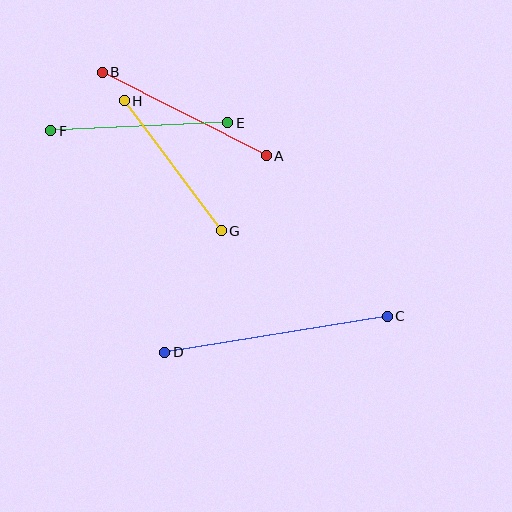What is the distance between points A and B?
The distance is approximately 184 pixels.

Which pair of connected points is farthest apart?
Points C and D are farthest apart.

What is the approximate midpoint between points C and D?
The midpoint is at approximately (276, 334) pixels.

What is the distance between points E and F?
The distance is approximately 177 pixels.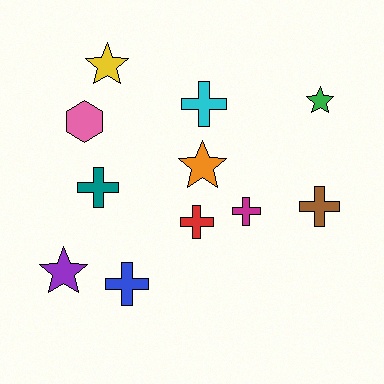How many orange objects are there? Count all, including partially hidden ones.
There is 1 orange object.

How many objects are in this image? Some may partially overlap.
There are 11 objects.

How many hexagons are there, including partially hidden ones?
There is 1 hexagon.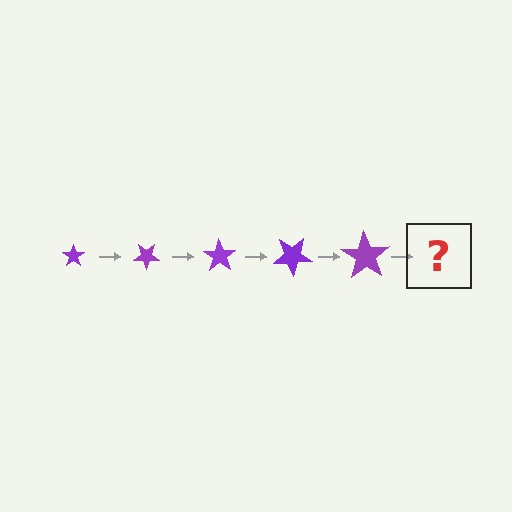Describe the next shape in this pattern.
It should be a star, larger than the previous one and rotated 175 degrees from the start.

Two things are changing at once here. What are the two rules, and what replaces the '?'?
The two rules are that the star grows larger each step and it rotates 35 degrees each step. The '?' should be a star, larger than the previous one and rotated 175 degrees from the start.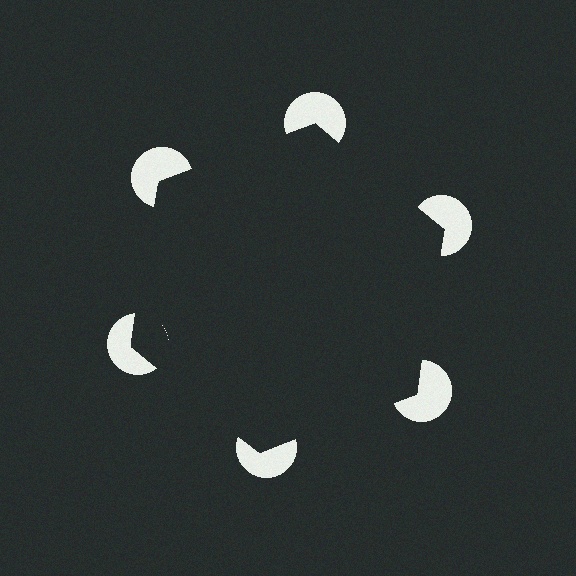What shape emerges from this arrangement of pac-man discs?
An illusory hexagon — its edges are inferred from the aligned wedge cuts in the pac-man discs, not physically drawn.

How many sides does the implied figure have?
6 sides.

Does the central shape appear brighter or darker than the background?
It typically appears slightly darker than the background, even though no actual brightness change is drawn.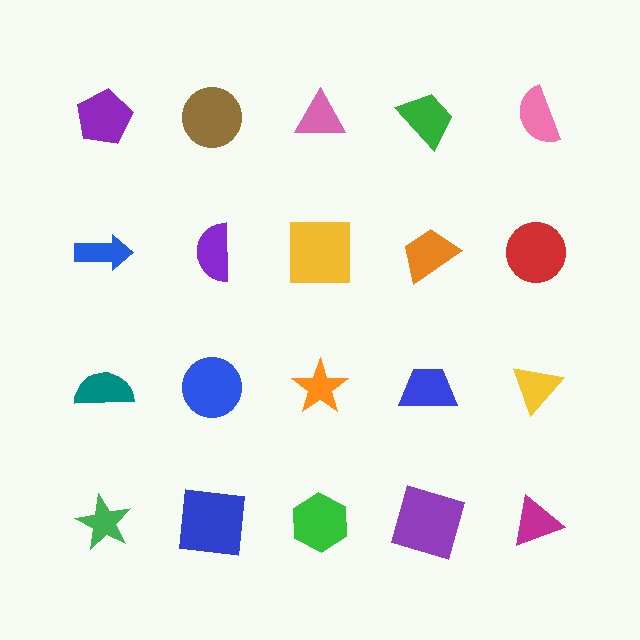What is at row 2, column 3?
A yellow square.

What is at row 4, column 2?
A blue square.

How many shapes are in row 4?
5 shapes.